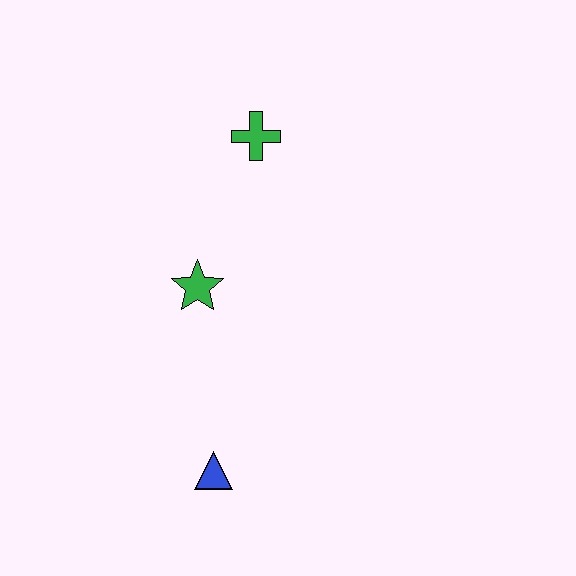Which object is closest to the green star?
The green cross is closest to the green star.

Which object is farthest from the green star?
The blue triangle is farthest from the green star.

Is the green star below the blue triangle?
No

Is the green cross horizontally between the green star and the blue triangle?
No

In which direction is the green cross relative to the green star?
The green cross is above the green star.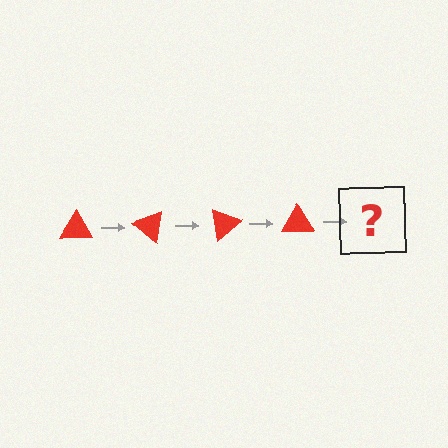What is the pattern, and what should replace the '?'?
The pattern is that the triangle rotates 40 degrees each step. The '?' should be a red triangle rotated 160 degrees.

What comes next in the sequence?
The next element should be a red triangle rotated 160 degrees.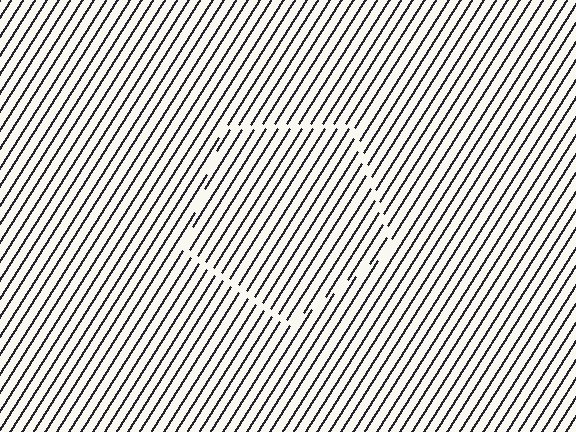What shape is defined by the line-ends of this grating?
An illusory pentagon. The interior of the shape contains the same grating, shifted by half a period — the contour is defined by the phase discontinuity where line-ends from the inner and outer gratings abut.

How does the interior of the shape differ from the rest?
The interior of the shape contains the same grating, shifted by half a period — the contour is defined by the phase discontinuity where line-ends from the inner and outer gratings abut.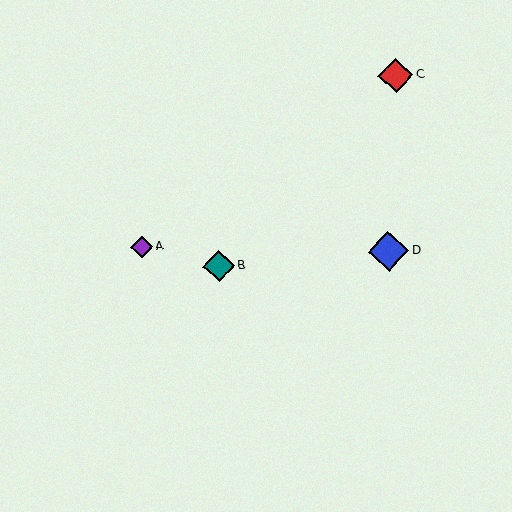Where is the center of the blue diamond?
The center of the blue diamond is at (389, 251).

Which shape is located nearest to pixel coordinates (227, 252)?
The teal diamond (labeled B) at (219, 266) is nearest to that location.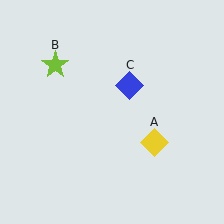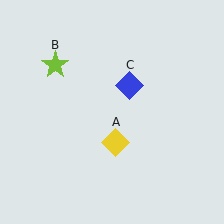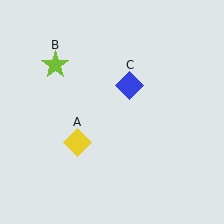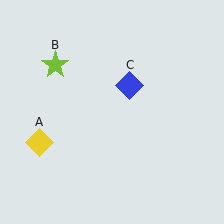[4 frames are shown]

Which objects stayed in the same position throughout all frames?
Lime star (object B) and blue diamond (object C) remained stationary.